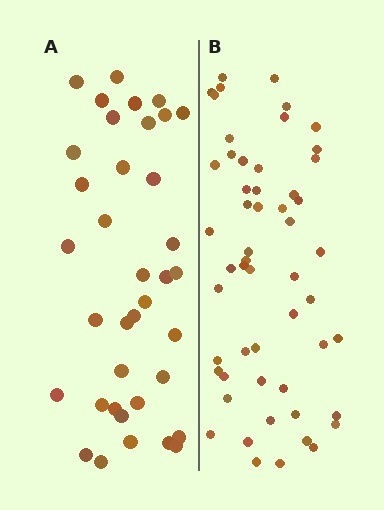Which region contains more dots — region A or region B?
Region B (the right region) has more dots.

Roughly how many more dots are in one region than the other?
Region B has approximately 15 more dots than region A.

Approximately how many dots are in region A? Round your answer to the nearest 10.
About 40 dots. (The exact count is 37, which rounds to 40.)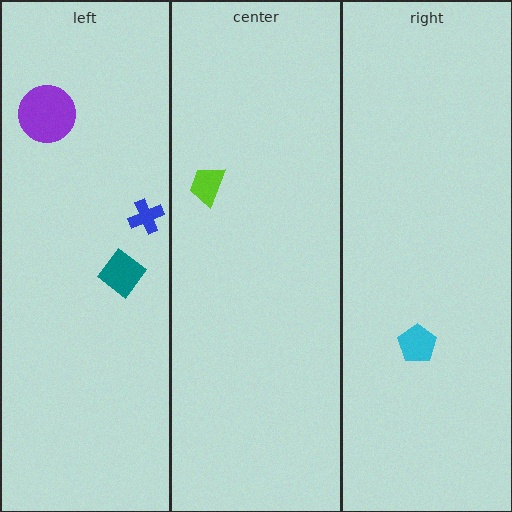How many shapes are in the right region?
1.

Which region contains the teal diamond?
The left region.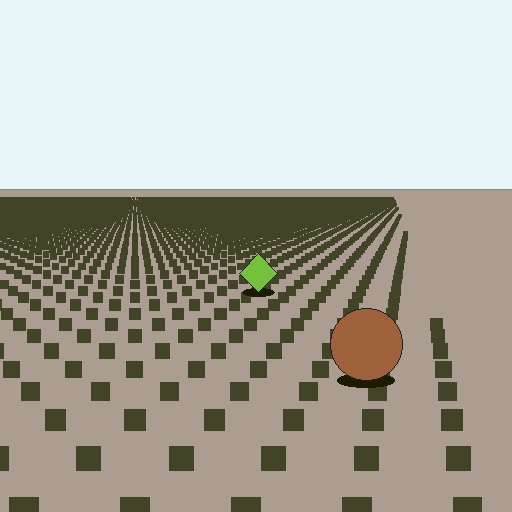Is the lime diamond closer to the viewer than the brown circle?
No. The brown circle is closer — you can tell from the texture gradient: the ground texture is coarser near it.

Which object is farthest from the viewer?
The lime diamond is farthest from the viewer. It appears smaller and the ground texture around it is denser.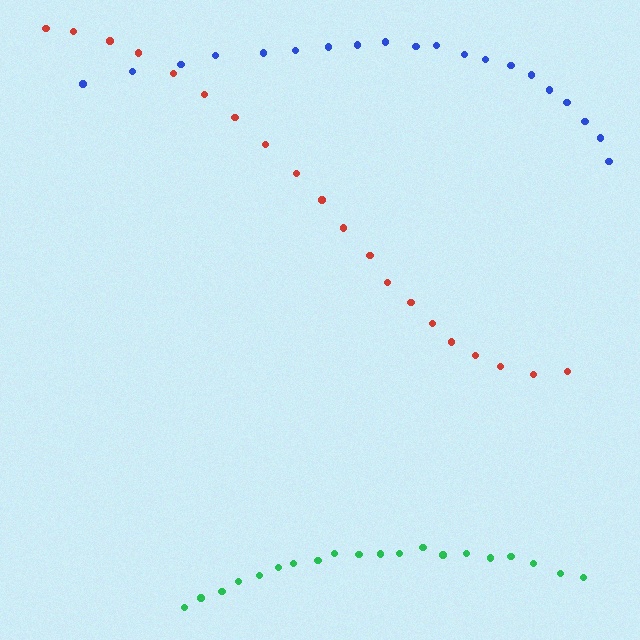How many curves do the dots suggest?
There are 3 distinct paths.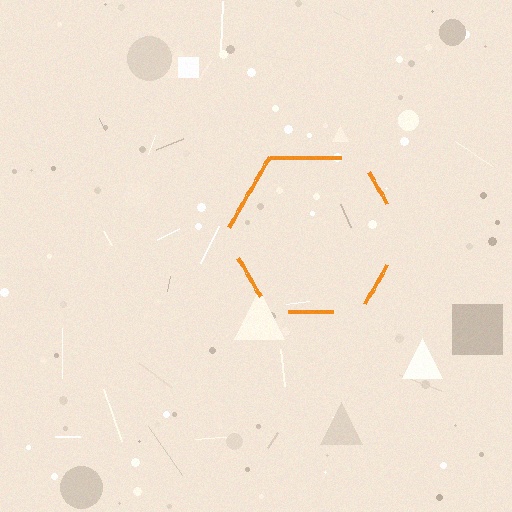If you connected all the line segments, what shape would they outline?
They would outline a hexagon.